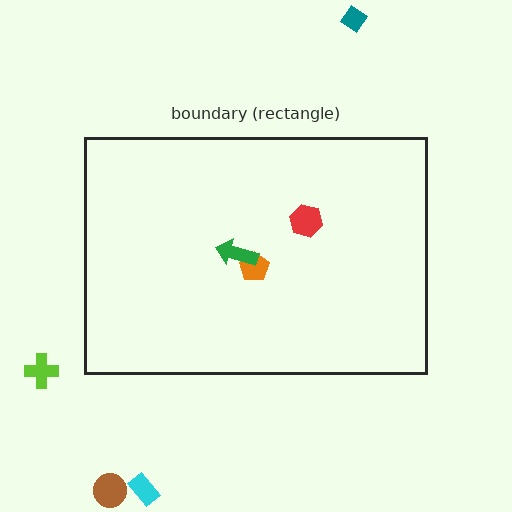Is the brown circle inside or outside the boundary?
Outside.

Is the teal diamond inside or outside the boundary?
Outside.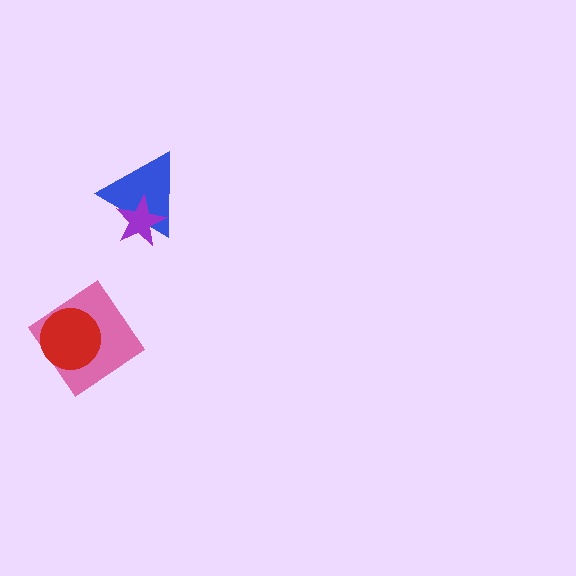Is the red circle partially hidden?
No, no other shape covers it.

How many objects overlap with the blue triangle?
1 object overlaps with the blue triangle.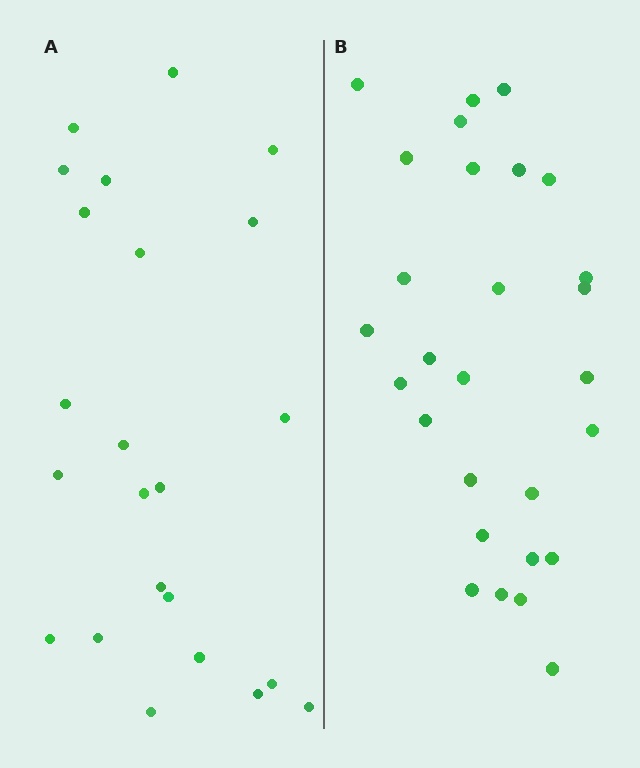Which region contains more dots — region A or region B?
Region B (the right region) has more dots.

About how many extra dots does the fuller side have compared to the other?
Region B has about 5 more dots than region A.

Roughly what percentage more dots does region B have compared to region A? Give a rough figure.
About 20% more.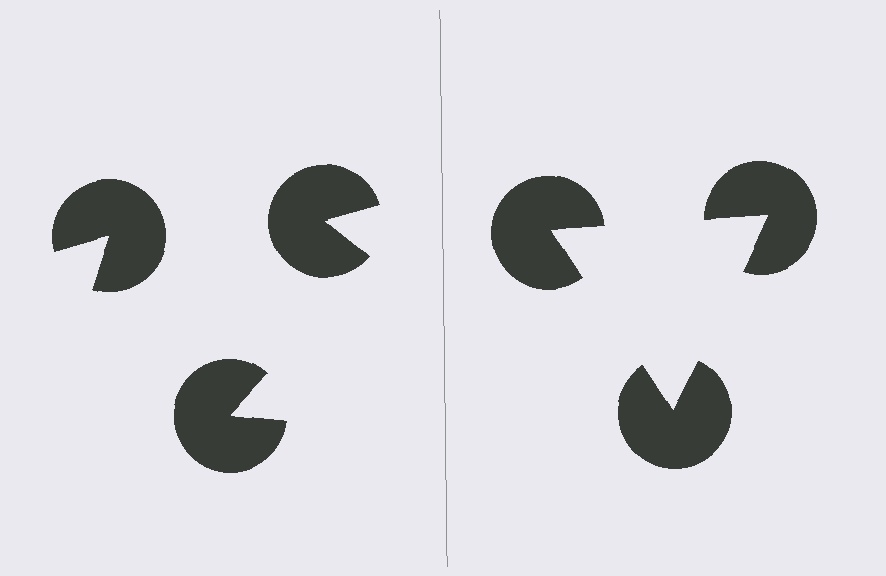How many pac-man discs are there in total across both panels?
6 — 3 on each side.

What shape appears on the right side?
An illusory triangle.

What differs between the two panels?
The pac-man discs are positioned identically on both sides; only the wedge orientations differ. On the right they align to a triangle; on the left they are misaligned.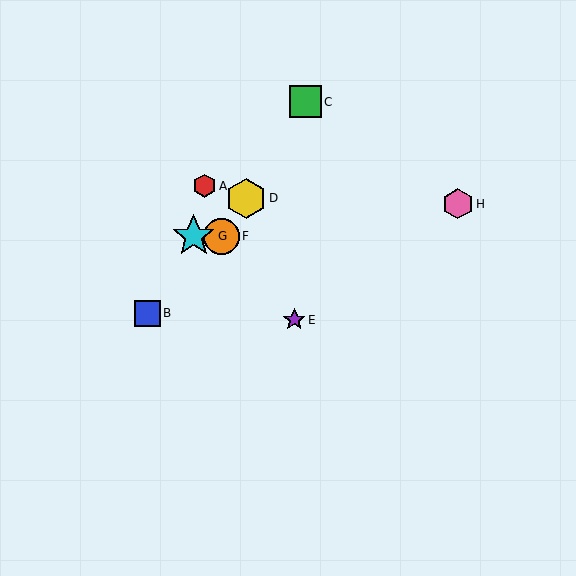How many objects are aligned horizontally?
2 objects (F, G) are aligned horizontally.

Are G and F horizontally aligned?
Yes, both are at y≈236.